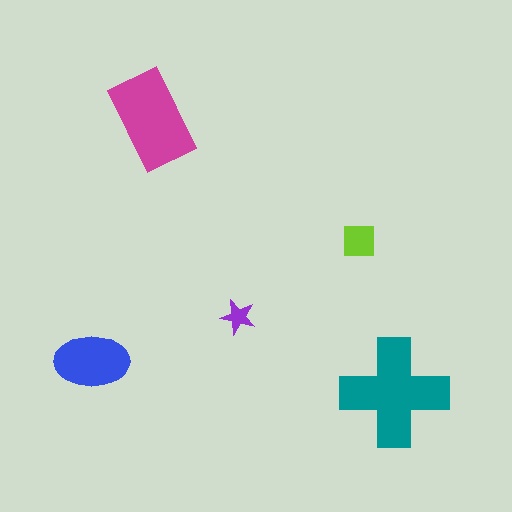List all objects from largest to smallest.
The teal cross, the magenta rectangle, the blue ellipse, the lime square, the purple star.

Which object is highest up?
The magenta rectangle is topmost.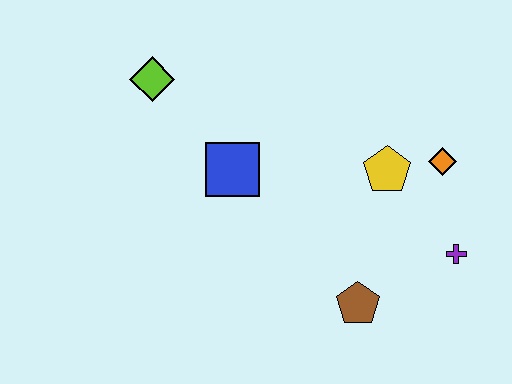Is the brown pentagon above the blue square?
No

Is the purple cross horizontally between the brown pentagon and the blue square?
No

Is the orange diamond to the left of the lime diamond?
No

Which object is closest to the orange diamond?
The yellow pentagon is closest to the orange diamond.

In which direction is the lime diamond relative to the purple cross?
The lime diamond is to the left of the purple cross.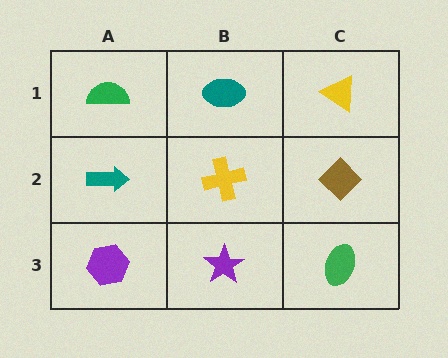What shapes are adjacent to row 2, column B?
A teal ellipse (row 1, column B), a purple star (row 3, column B), a teal arrow (row 2, column A), a brown diamond (row 2, column C).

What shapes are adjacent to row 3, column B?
A yellow cross (row 2, column B), a purple hexagon (row 3, column A), a green ellipse (row 3, column C).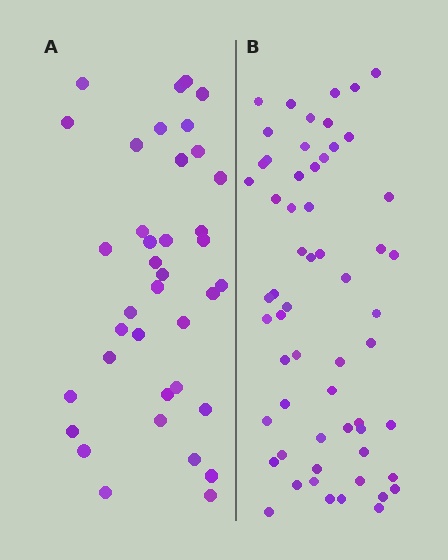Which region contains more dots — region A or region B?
Region B (the right region) has more dots.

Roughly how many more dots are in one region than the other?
Region B has approximately 20 more dots than region A.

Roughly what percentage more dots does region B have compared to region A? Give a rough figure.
About 55% more.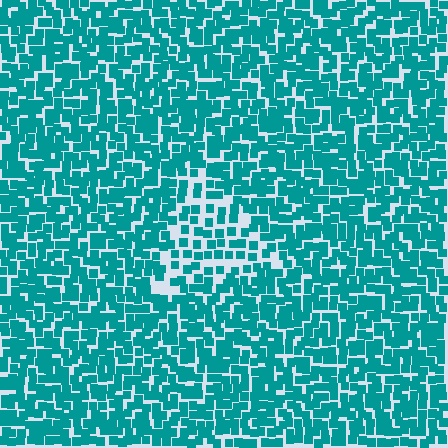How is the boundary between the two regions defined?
The boundary is defined by a change in element density (approximately 1.8x ratio). All elements are the same color, size, and shape.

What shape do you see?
I see a triangle.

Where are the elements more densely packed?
The elements are more densely packed outside the triangle boundary.